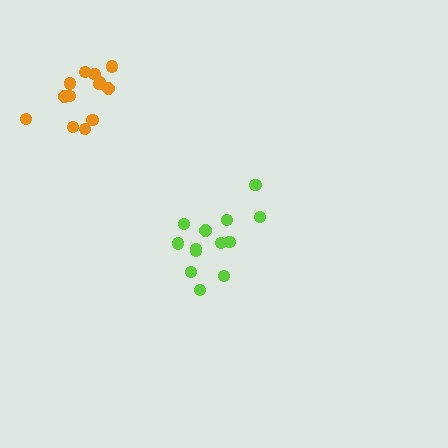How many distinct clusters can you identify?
There are 2 distinct clusters.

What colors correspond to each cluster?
The clusters are colored: lime, orange.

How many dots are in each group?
Group 1: 13 dots, Group 2: 13 dots (26 total).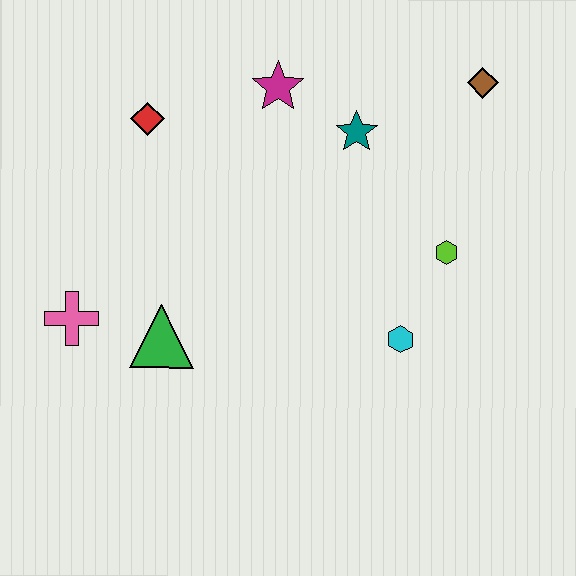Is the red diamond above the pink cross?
Yes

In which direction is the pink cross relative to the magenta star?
The pink cross is below the magenta star.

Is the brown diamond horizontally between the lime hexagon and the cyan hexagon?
No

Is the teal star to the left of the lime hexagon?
Yes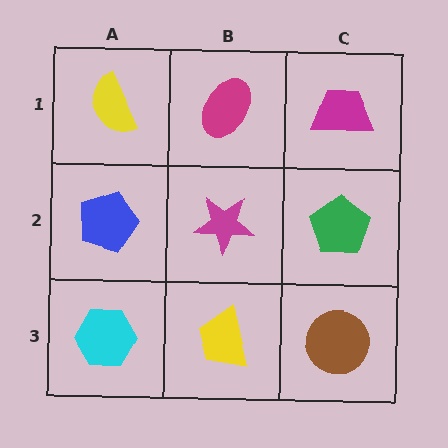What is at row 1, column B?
A magenta ellipse.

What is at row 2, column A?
A blue pentagon.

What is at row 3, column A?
A cyan hexagon.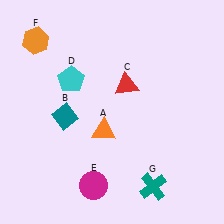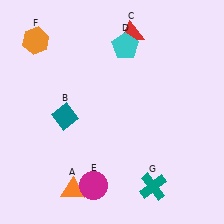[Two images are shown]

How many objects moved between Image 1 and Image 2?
3 objects moved between the two images.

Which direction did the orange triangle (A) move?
The orange triangle (A) moved down.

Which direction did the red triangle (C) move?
The red triangle (C) moved up.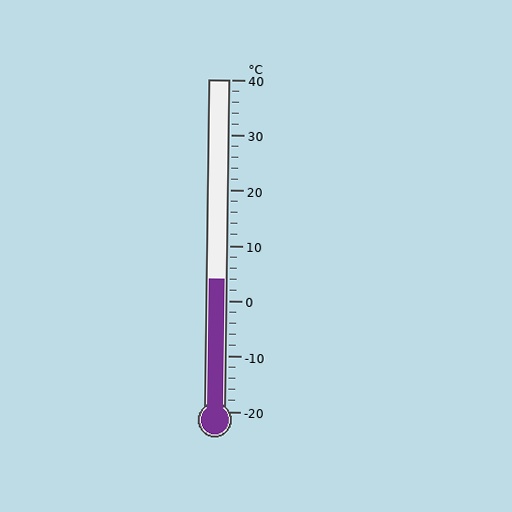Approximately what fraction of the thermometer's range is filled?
The thermometer is filled to approximately 40% of its range.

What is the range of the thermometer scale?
The thermometer scale ranges from -20°C to 40°C.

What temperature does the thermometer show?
The thermometer shows approximately 4°C.